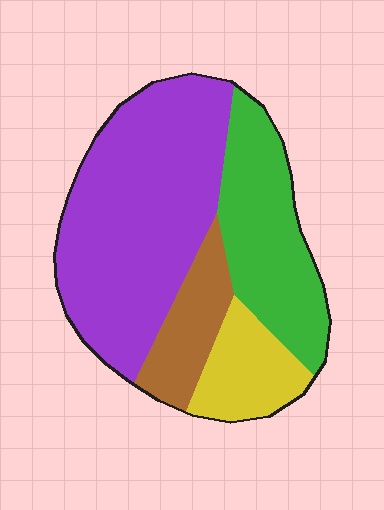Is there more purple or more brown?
Purple.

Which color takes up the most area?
Purple, at roughly 50%.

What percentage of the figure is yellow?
Yellow covers about 15% of the figure.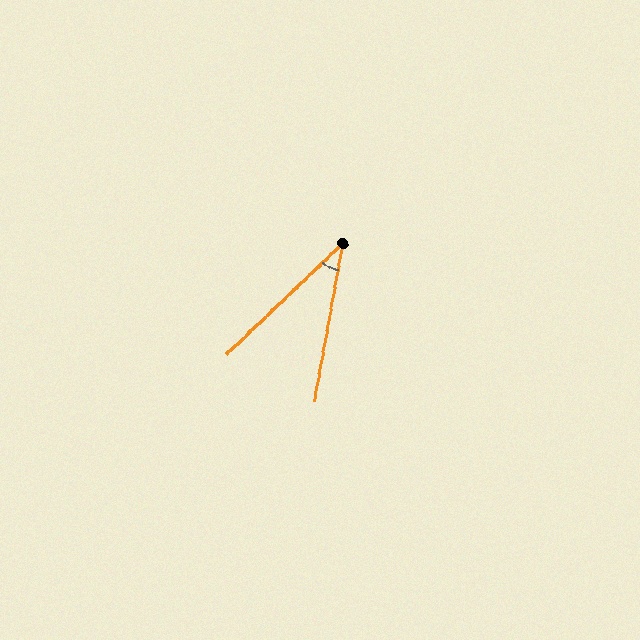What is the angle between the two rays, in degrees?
Approximately 36 degrees.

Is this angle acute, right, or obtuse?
It is acute.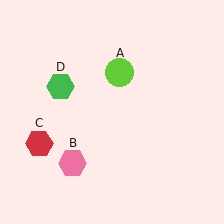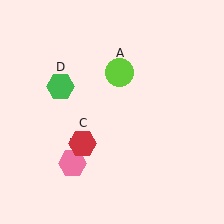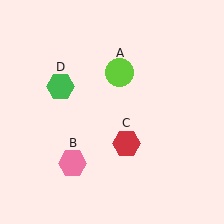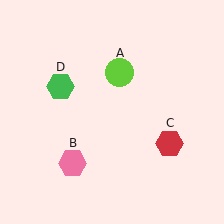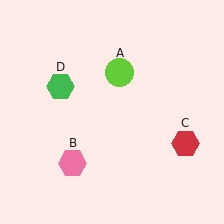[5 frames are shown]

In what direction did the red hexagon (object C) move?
The red hexagon (object C) moved right.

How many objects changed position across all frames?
1 object changed position: red hexagon (object C).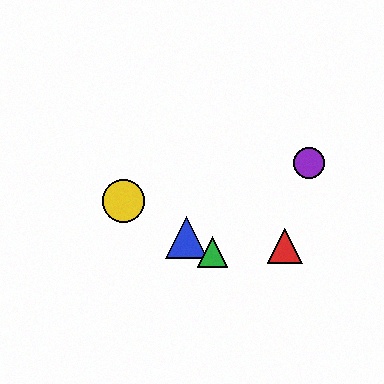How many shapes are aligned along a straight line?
3 shapes (the blue triangle, the green triangle, the yellow circle) are aligned along a straight line.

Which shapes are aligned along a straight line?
The blue triangle, the green triangle, the yellow circle are aligned along a straight line.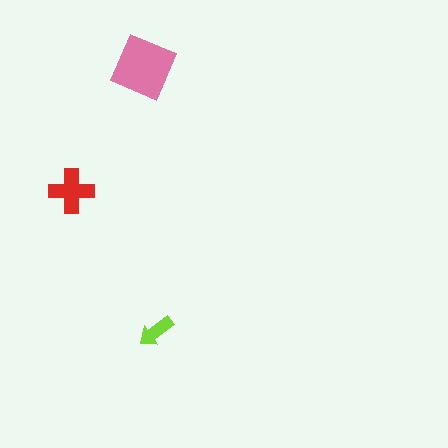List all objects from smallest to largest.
The lime arrow, the red cross, the pink square.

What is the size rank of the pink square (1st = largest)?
1st.